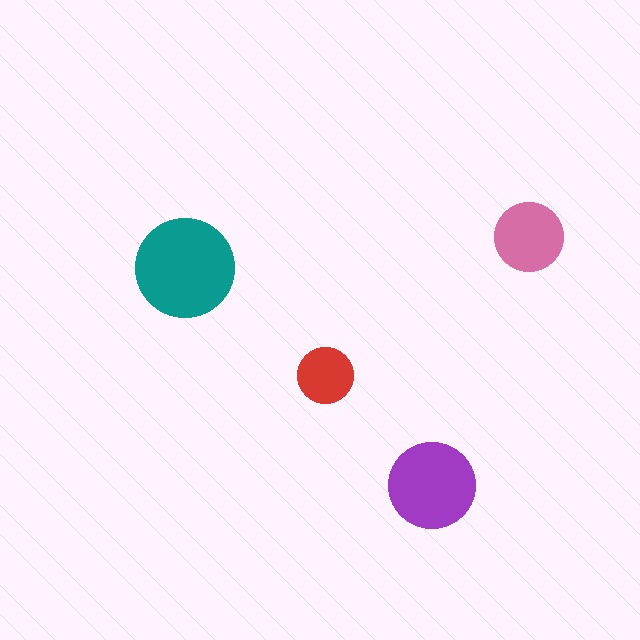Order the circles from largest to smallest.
the teal one, the purple one, the pink one, the red one.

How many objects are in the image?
There are 4 objects in the image.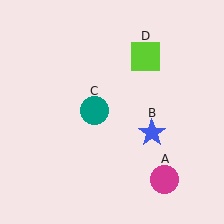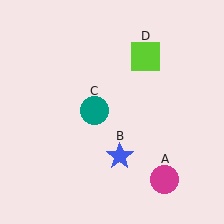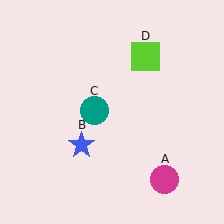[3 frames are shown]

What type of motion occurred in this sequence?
The blue star (object B) rotated clockwise around the center of the scene.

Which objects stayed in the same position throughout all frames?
Magenta circle (object A) and teal circle (object C) and lime square (object D) remained stationary.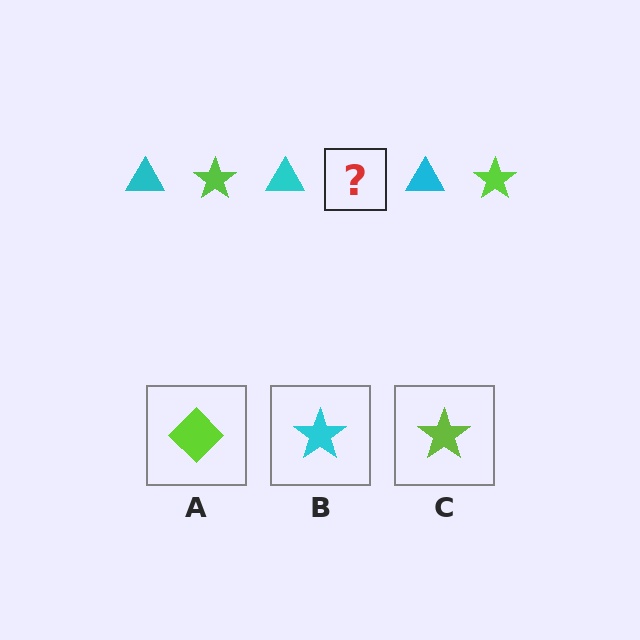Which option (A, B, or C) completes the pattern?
C.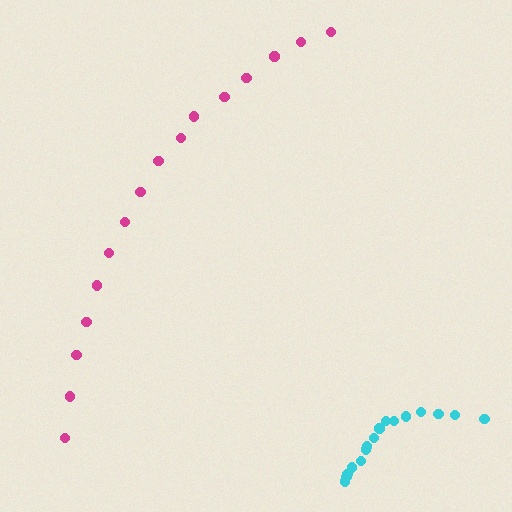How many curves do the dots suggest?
There are 2 distinct paths.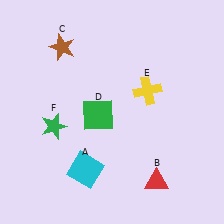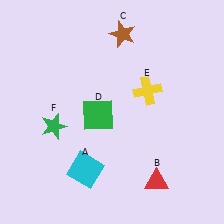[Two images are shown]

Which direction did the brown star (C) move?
The brown star (C) moved right.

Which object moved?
The brown star (C) moved right.